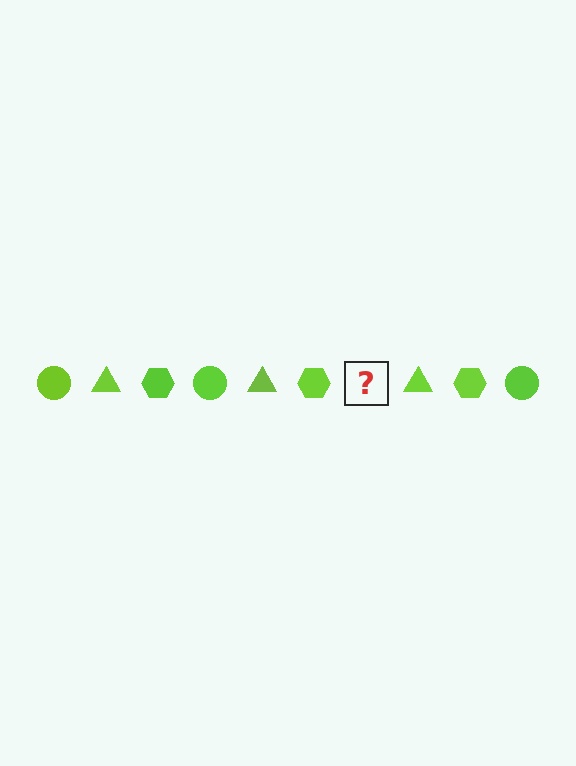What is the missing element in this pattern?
The missing element is a lime circle.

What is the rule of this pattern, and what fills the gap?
The rule is that the pattern cycles through circle, triangle, hexagon shapes in lime. The gap should be filled with a lime circle.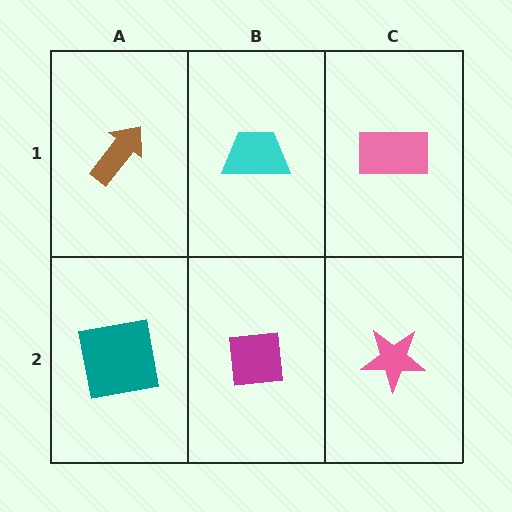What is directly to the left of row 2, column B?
A teal square.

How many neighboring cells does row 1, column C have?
2.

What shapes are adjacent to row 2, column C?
A pink rectangle (row 1, column C), a magenta square (row 2, column B).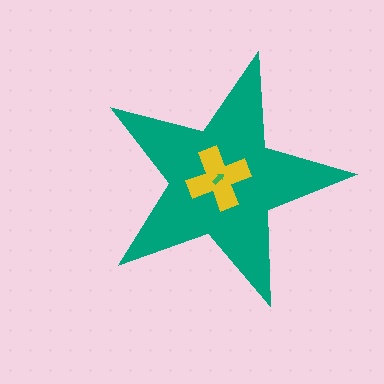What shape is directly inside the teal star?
The yellow cross.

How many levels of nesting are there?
3.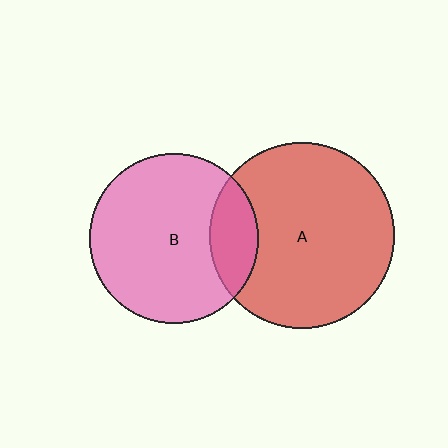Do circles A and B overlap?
Yes.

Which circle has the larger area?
Circle A (red).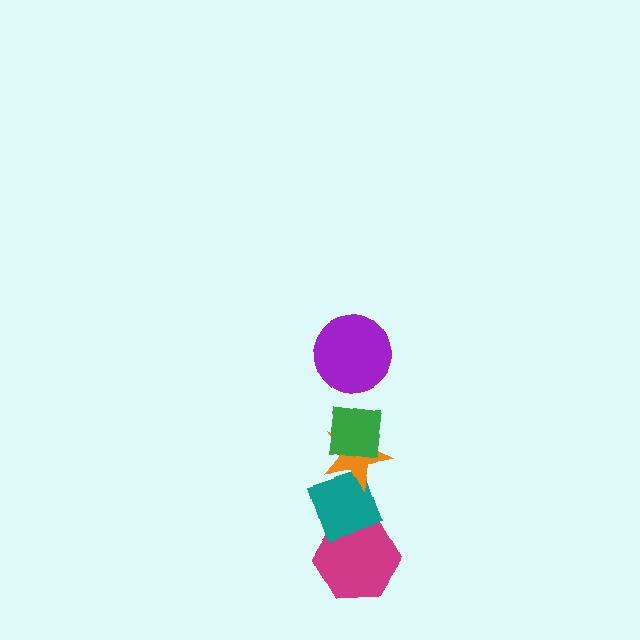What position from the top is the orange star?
The orange star is 3rd from the top.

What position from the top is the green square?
The green square is 2nd from the top.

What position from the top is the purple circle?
The purple circle is 1st from the top.